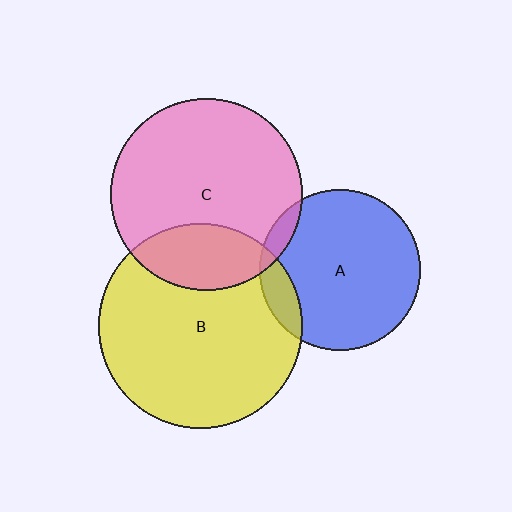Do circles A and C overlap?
Yes.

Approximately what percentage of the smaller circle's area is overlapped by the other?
Approximately 5%.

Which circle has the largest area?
Circle B (yellow).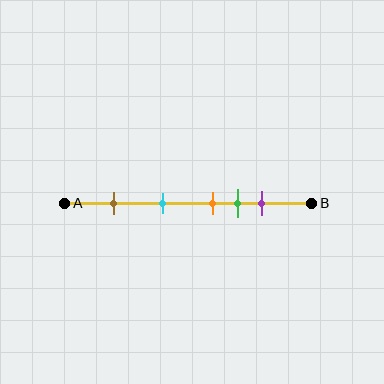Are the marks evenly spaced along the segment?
No, the marks are not evenly spaced.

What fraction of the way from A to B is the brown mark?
The brown mark is approximately 20% (0.2) of the way from A to B.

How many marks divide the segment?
There are 5 marks dividing the segment.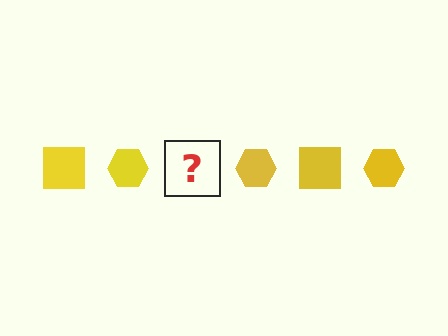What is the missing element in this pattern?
The missing element is a yellow square.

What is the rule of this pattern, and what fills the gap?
The rule is that the pattern cycles through square, hexagon shapes in yellow. The gap should be filled with a yellow square.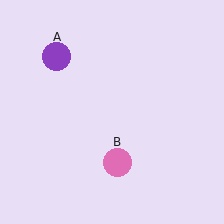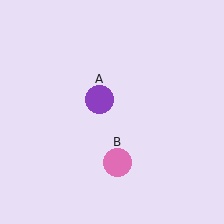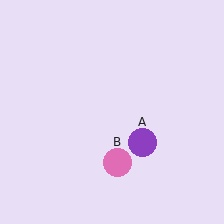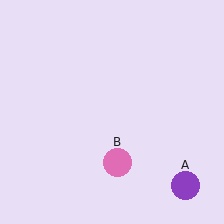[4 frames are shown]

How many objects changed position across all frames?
1 object changed position: purple circle (object A).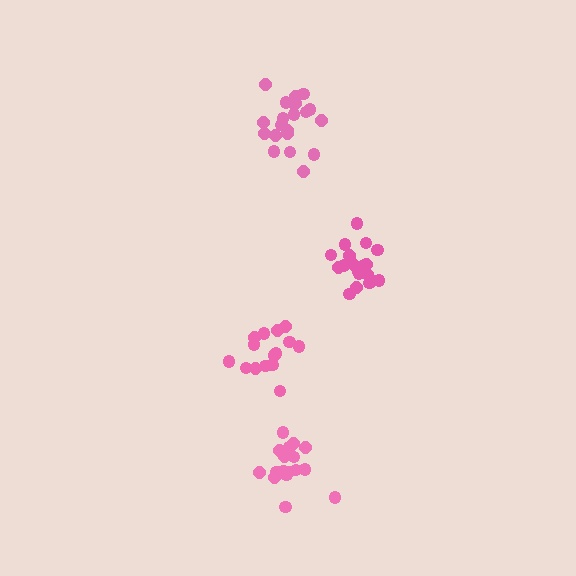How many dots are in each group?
Group 1: 20 dots, Group 2: 17 dots, Group 3: 21 dots, Group 4: 15 dots (73 total).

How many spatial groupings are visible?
There are 4 spatial groupings.